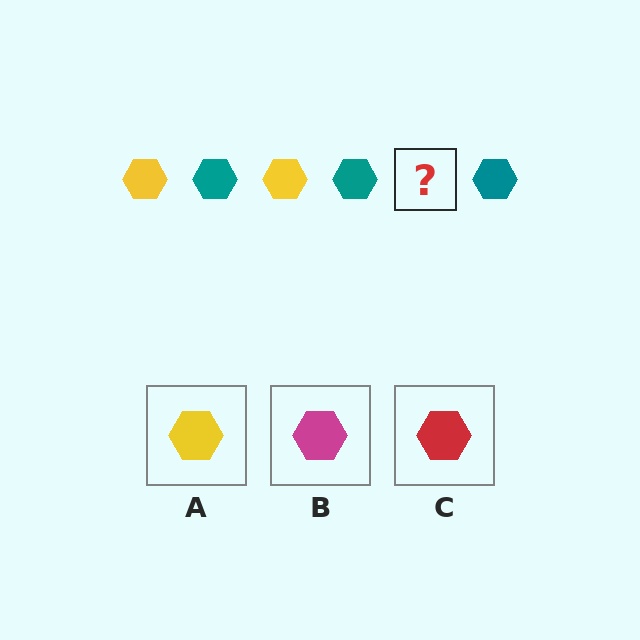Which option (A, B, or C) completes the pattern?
A.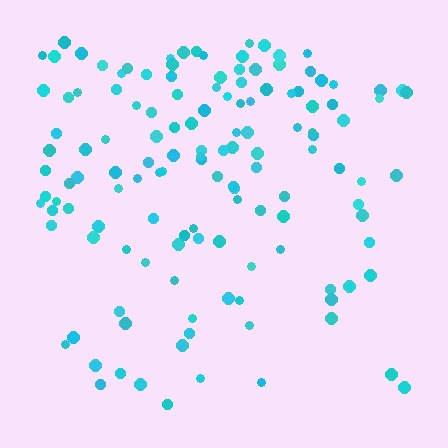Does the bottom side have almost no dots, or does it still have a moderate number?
Still a moderate number, just noticeably fewer than the top.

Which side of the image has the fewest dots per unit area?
The bottom.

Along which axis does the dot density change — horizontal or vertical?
Vertical.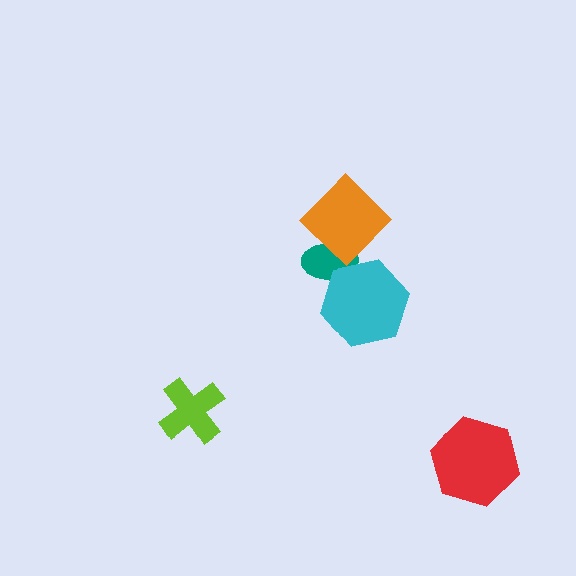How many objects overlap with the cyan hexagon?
1 object overlaps with the cyan hexagon.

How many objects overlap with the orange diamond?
1 object overlaps with the orange diamond.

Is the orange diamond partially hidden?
No, no other shape covers it.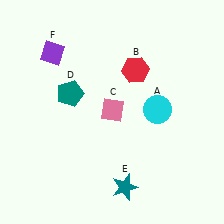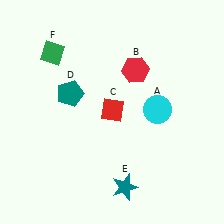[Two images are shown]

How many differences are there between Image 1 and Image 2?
There are 2 differences between the two images.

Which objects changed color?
C changed from pink to red. F changed from purple to green.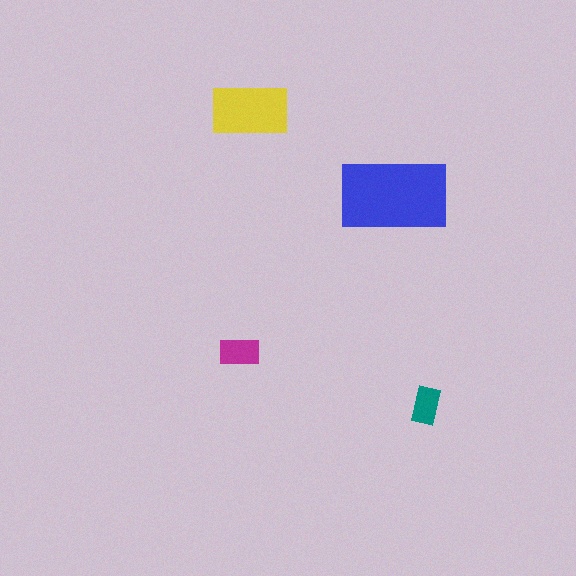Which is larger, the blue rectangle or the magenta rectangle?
The blue one.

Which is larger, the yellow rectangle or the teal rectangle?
The yellow one.